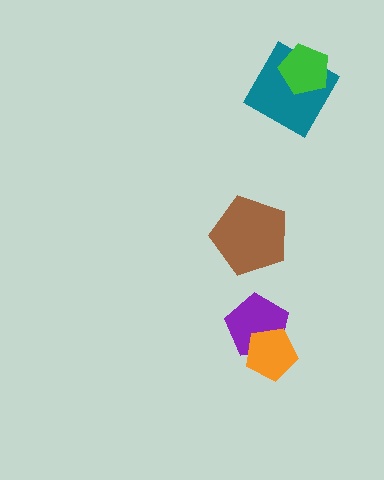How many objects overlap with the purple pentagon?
1 object overlaps with the purple pentagon.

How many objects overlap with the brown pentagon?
0 objects overlap with the brown pentagon.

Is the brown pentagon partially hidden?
No, no other shape covers it.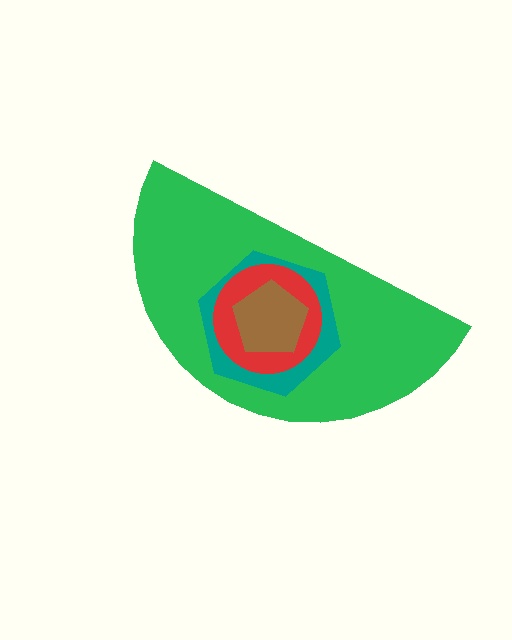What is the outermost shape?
The green semicircle.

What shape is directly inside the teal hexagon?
The red circle.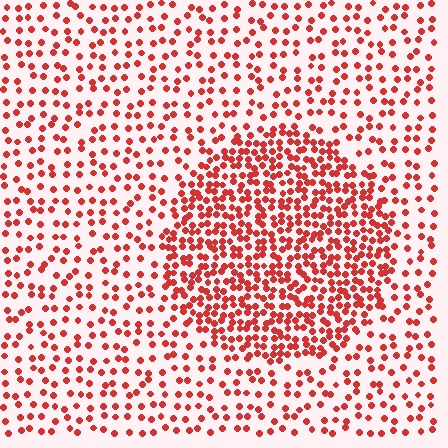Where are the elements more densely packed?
The elements are more densely packed inside the circle boundary.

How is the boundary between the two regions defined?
The boundary is defined by a change in element density (approximately 2.2x ratio). All elements are the same color, size, and shape.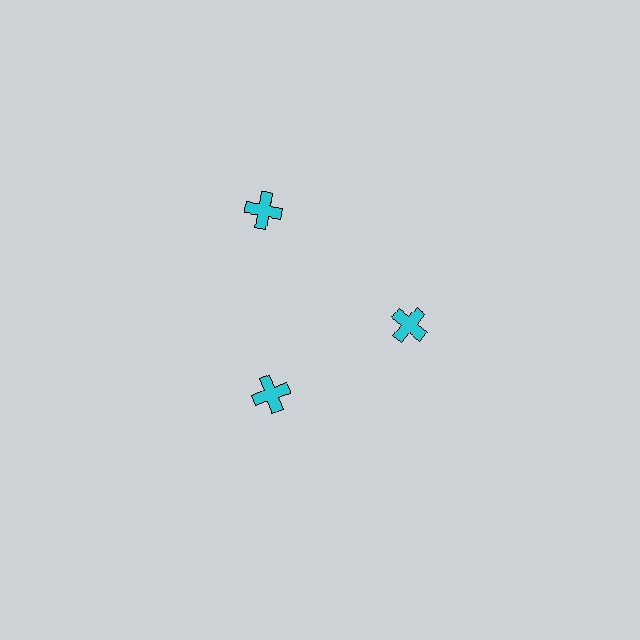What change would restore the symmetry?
The symmetry would be restored by moving it inward, back onto the ring so that all 3 crosses sit at equal angles and equal distance from the center.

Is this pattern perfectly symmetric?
No. The 3 cyan crosses are arranged in a ring, but one element near the 11 o'clock position is pushed outward from the center, breaking the 3-fold rotational symmetry.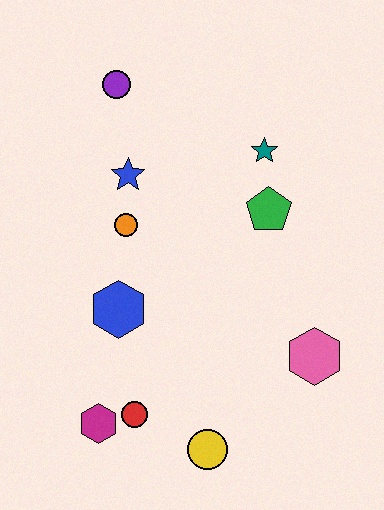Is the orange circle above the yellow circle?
Yes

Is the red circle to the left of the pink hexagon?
Yes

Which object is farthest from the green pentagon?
The magenta hexagon is farthest from the green pentagon.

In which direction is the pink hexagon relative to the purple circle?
The pink hexagon is below the purple circle.